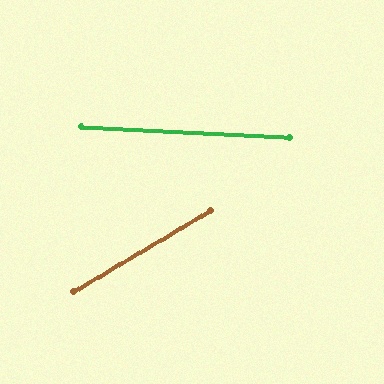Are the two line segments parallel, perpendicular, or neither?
Neither parallel nor perpendicular — they differ by about 33°.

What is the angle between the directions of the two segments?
Approximately 33 degrees.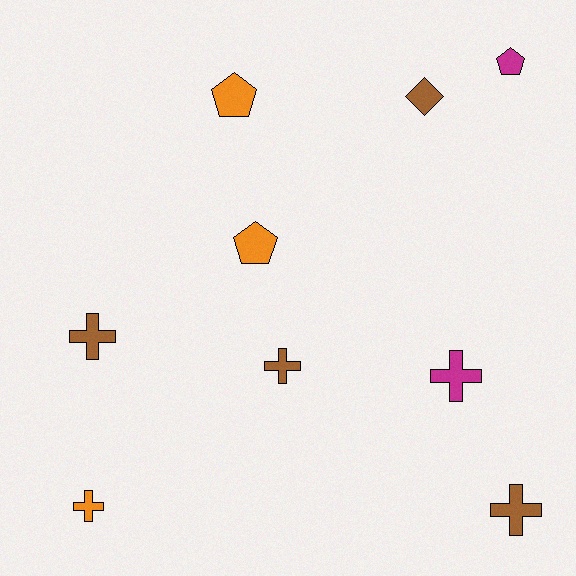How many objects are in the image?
There are 9 objects.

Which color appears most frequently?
Brown, with 4 objects.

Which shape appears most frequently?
Cross, with 5 objects.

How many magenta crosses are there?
There is 1 magenta cross.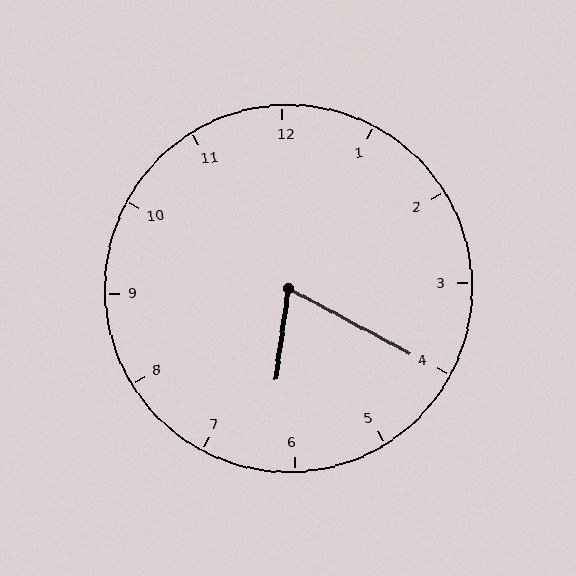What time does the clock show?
6:20.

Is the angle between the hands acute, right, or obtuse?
It is acute.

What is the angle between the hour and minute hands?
Approximately 70 degrees.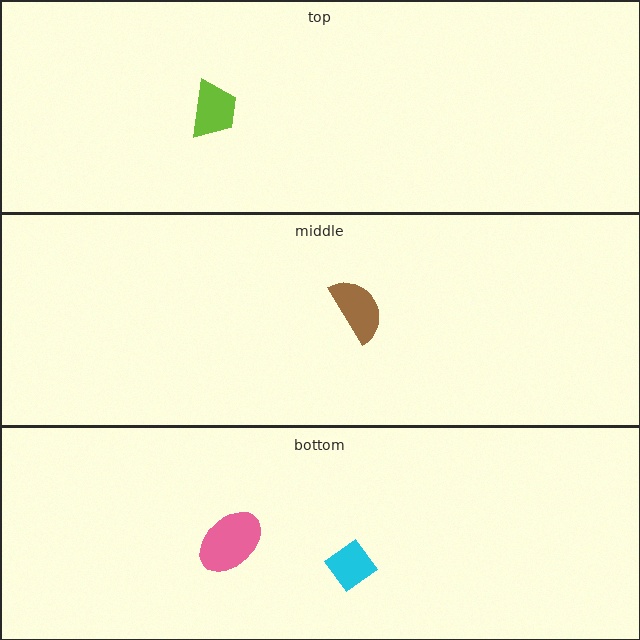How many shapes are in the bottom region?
2.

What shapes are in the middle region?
The brown semicircle.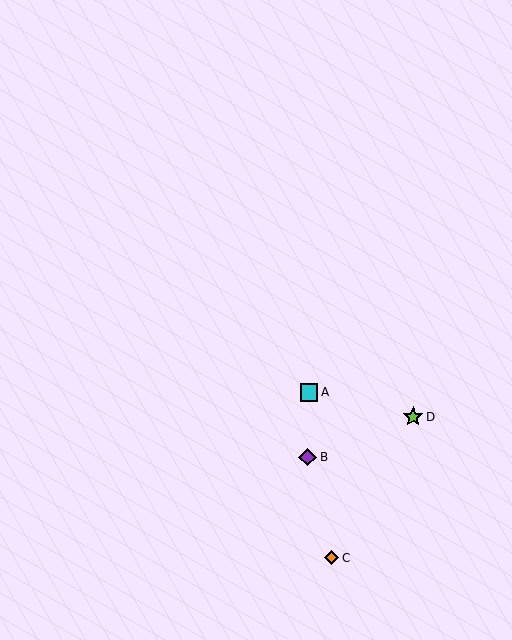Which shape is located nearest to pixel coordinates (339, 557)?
The orange diamond (labeled C) at (332, 558) is nearest to that location.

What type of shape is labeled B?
Shape B is a purple diamond.